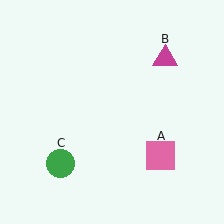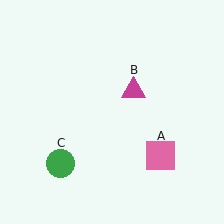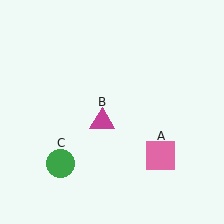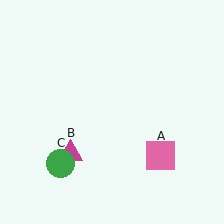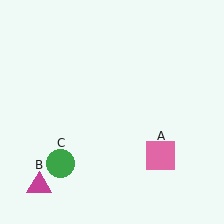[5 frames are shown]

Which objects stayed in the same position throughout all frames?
Pink square (object A) and green circle (object C) remained stationary.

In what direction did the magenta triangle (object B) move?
The magenta triangle (object B) moved down and to the left.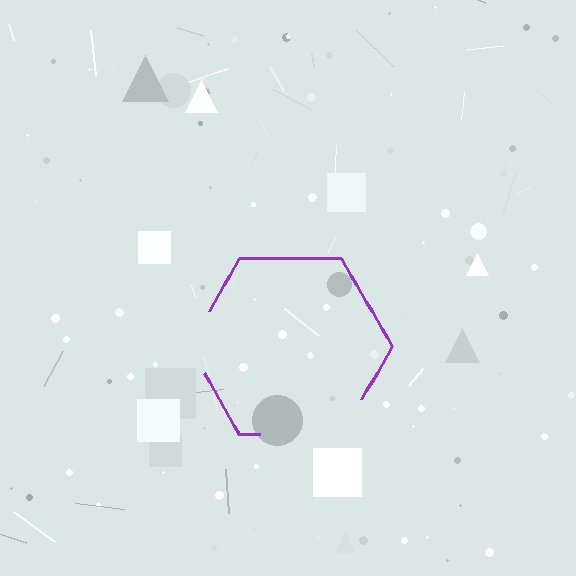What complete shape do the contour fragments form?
The contour fragments form a hexagon.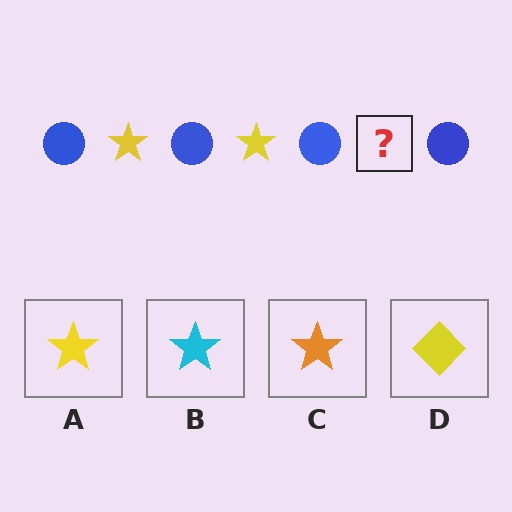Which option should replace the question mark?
Option A.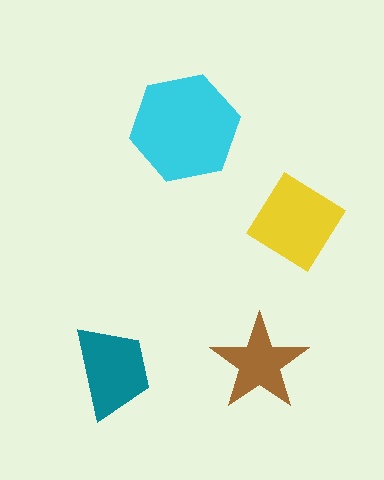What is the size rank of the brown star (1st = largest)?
4th.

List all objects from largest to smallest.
The cyan hexagon, the yellow diamond, the teal trapezoid, the brown star.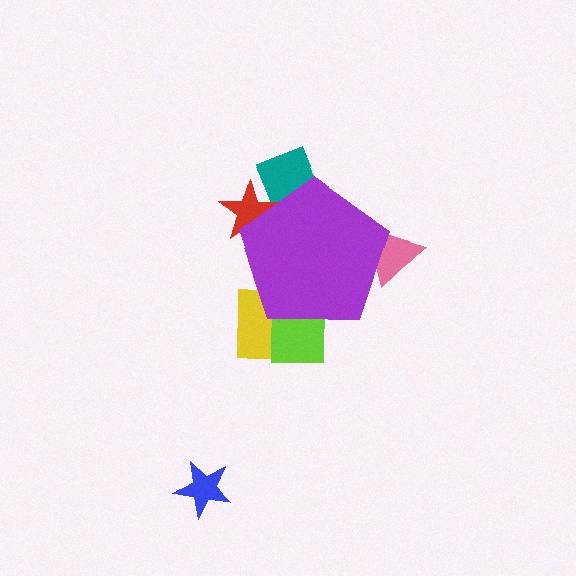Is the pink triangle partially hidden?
Yes, the pink triangle is partially hidden behind the purple pentagon.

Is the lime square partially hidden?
Yes, the lime square is partially hidden behind the purple pentagon.